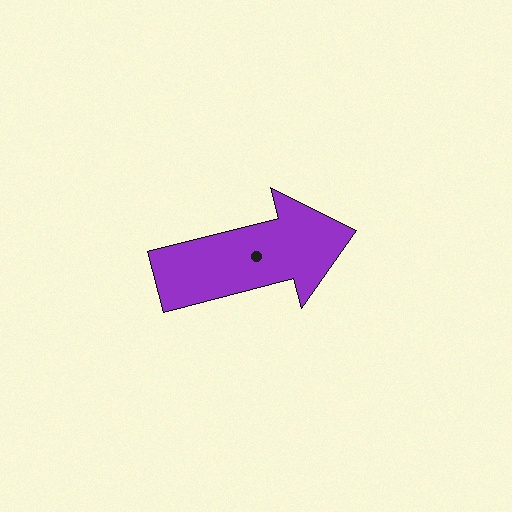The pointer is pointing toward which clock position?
Roughly 3 o'clock.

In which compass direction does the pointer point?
East.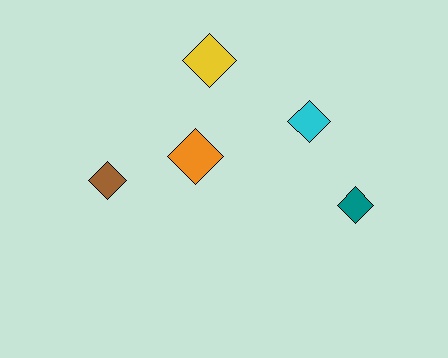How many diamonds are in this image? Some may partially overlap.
There are 5 diamonds.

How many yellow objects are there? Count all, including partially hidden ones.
There is 1 yellow object.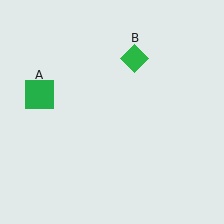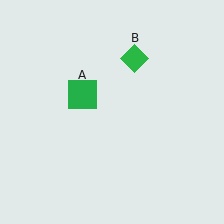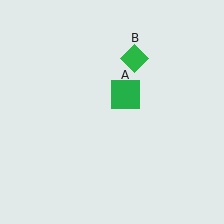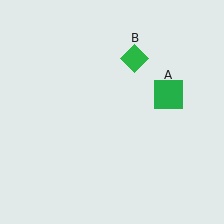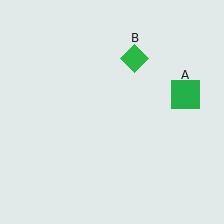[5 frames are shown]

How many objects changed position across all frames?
1 object changed position: green square (object A).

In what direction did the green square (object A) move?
The green square (object A) moved right.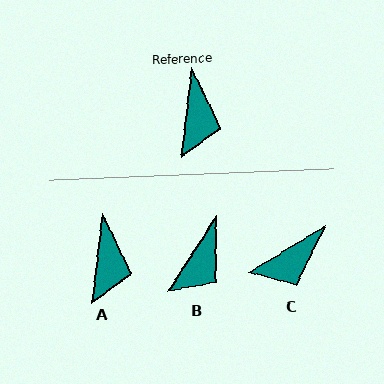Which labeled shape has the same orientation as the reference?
A.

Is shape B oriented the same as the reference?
No, it is off by about 26 degrees.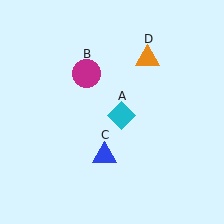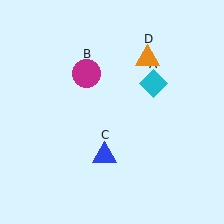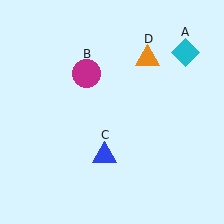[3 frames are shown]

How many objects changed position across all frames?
1 object changed position: cyan diamond (object A).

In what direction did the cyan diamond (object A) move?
The cyan diamond (object A) moved up and to the right.